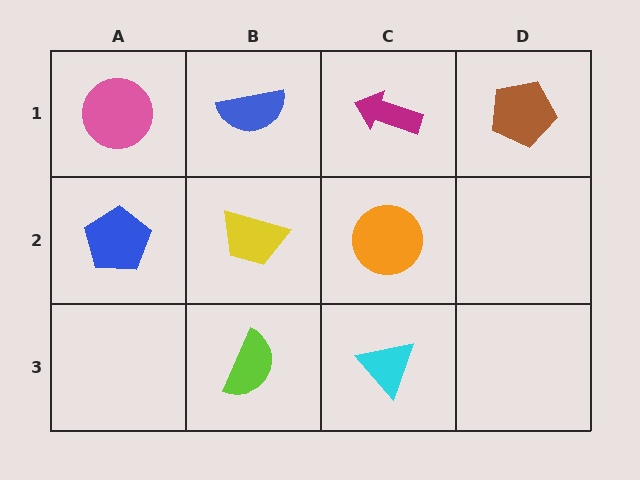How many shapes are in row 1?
4 shapes.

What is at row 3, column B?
A lime semicircle.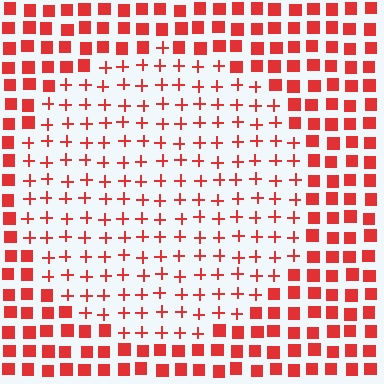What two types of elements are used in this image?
The image uses plus signs inside the circle region and squares outside it.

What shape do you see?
I see a circle.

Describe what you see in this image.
The image is filled with small red elements arranged in a uniform grid. A circle-shaped region contains plus signs, while the surrounding area contains squares. The boundary is defined purely by the change in element shape.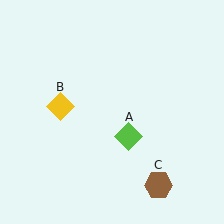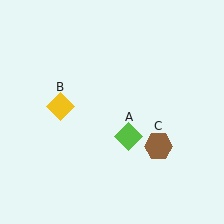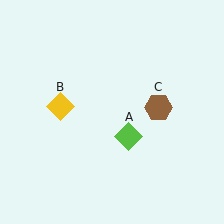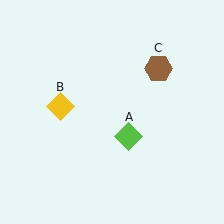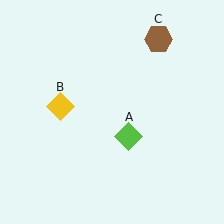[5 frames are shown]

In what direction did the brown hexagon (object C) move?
The brown hexagon (object C) moved up.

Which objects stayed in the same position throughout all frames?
Lime diamond (object A) and yellow diamond (object B) remained stationary.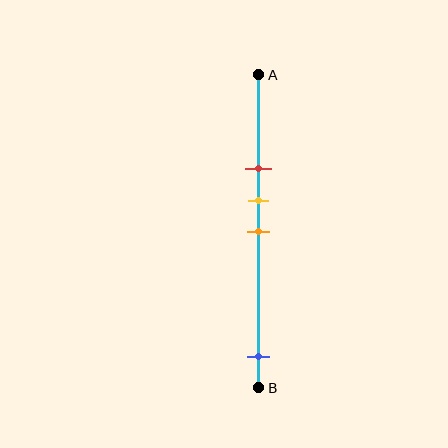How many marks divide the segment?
There are 4 marks dividing the segment.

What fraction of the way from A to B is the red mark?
The red mark is approximately 30% (0.3) of the way from A to B.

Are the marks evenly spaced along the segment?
No, the marks are not evenly spaced.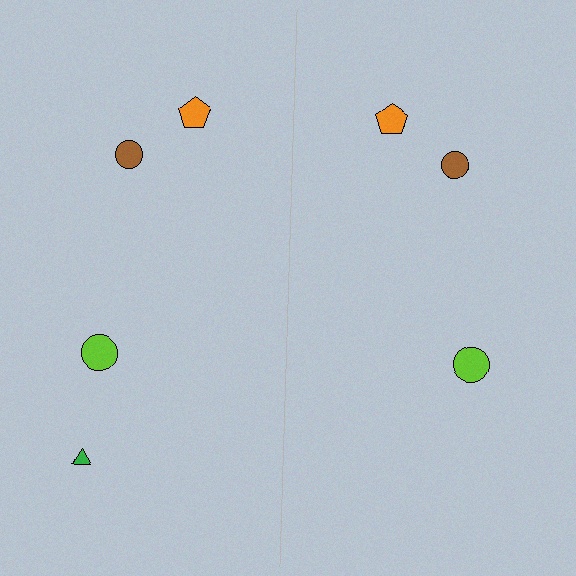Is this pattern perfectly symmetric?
No, the pattern is not perfectly symmetric. A green triangle is missing from the right side.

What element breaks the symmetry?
A green triangle is missing from the right side.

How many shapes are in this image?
There are 7 shapes in this image.